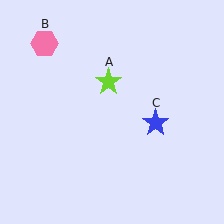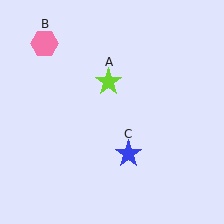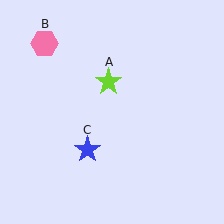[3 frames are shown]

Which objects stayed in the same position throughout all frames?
Lime star (object A) and pink hexagon (object B) remained stationary.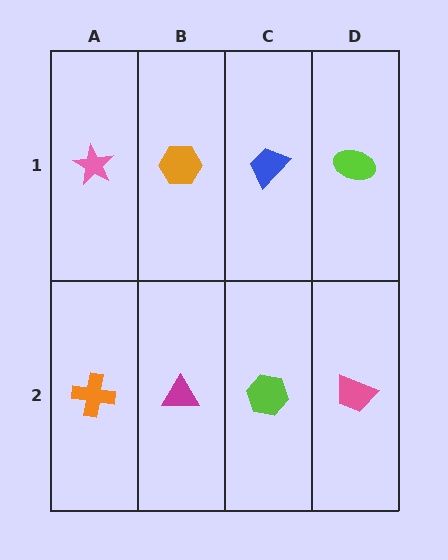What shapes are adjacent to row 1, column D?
A pink trapezoid (row 2, column D), a blue trapezoid (row 1, column C).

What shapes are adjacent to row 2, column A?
A pink star (row 1, column A), a magenta triangle (row 2, column B).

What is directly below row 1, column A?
An orange cross.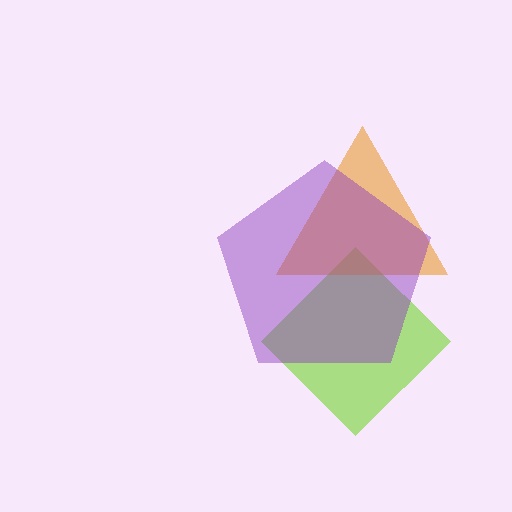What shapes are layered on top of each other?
The layered shapes are: a lime diamond, an orange triangle, a purple pentagon.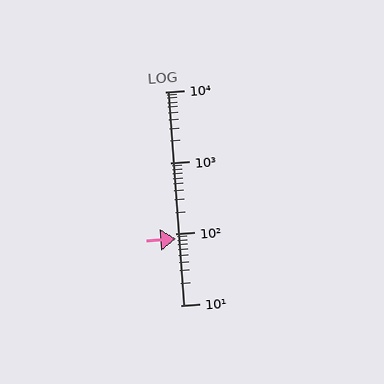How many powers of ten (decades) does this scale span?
The scale spans 3 decades, from 10 to 10000.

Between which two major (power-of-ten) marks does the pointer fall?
The pointer is between 10 and 100.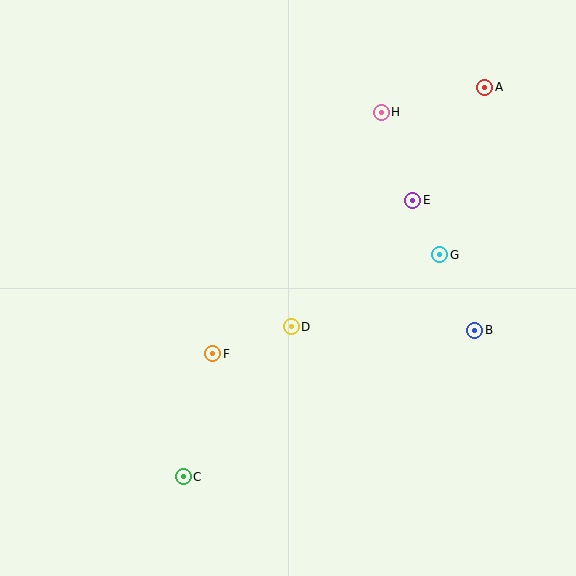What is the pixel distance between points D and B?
The distance between D and B is 184 pixels.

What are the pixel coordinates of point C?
Point C is at (183, 477).